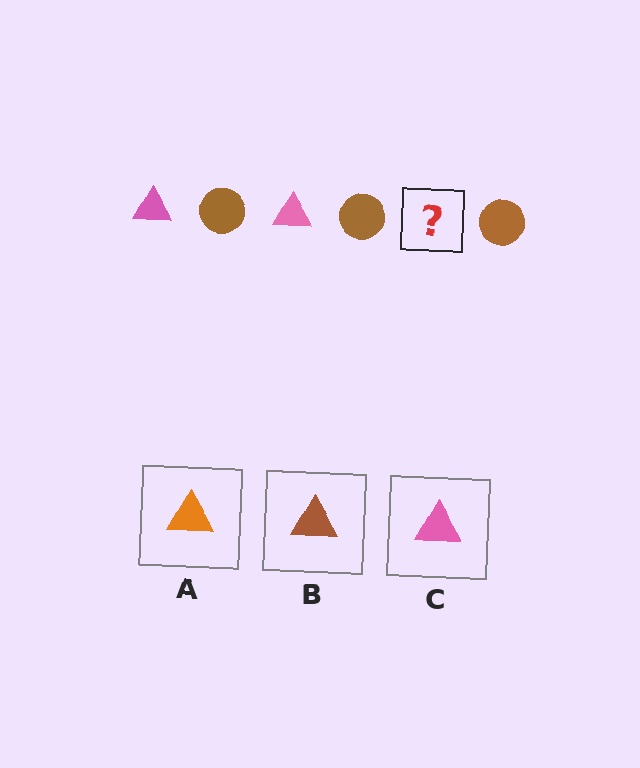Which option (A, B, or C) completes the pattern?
C.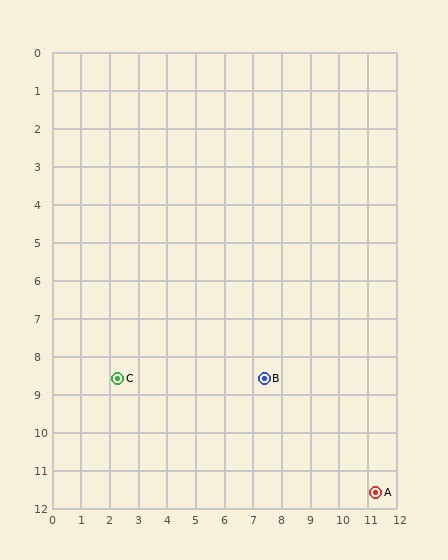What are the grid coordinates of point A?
Point A is at approximately (11.3, 11.6).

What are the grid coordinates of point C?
Point C is at approximately (2.3, 8.6).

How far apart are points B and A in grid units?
Points B and A are about 4.9 grid units apart.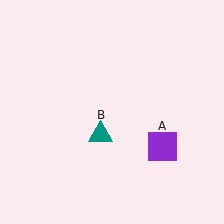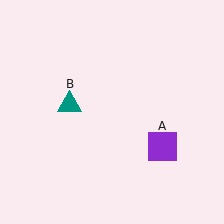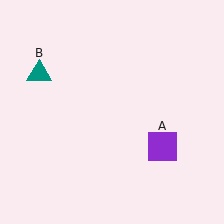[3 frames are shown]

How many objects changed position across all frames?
1 object changed position: teal triangle (object B).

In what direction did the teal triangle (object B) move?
The teal triangle (object B) moved up and to the left.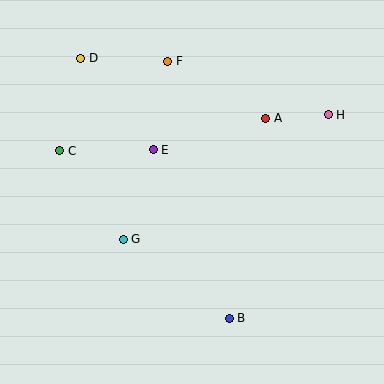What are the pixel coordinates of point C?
Point C is at (60, 151).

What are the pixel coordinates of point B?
Point B is at (229, 318).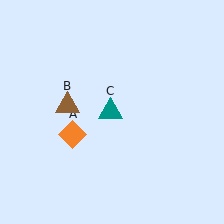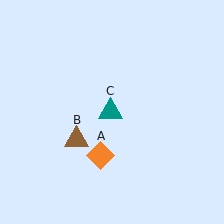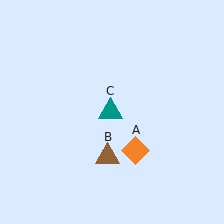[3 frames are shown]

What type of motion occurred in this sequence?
The orange diamond (object A), brown triangle (object B) rotated counterclockwise around the center of the scene.